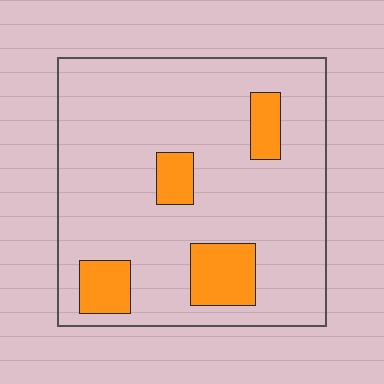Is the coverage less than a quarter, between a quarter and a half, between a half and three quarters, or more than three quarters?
Less than a quarter.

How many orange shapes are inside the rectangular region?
4.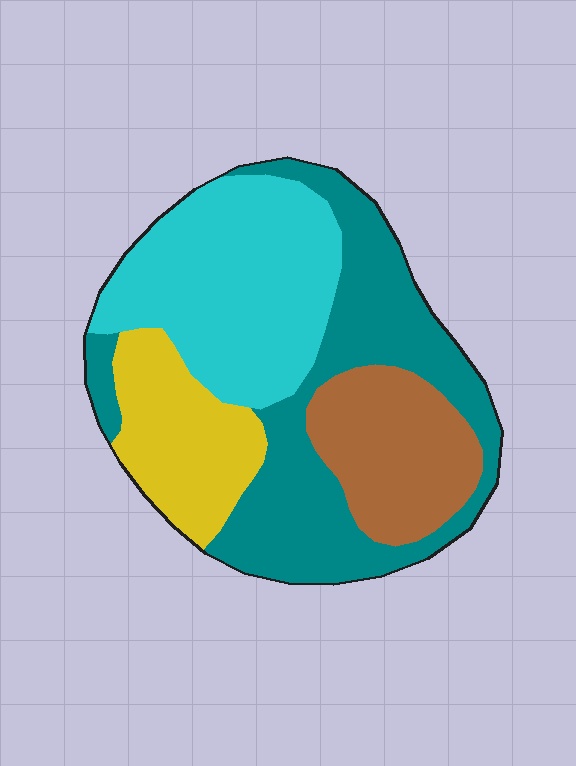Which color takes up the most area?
Teal, at roughly 35%.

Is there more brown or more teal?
Teal.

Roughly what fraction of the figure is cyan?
Cyan takes up between a quarter and a half of the figure.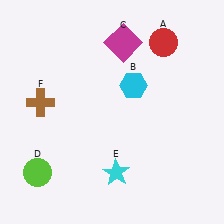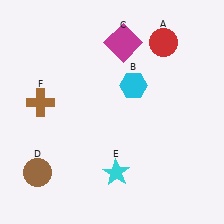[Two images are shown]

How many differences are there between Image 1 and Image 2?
There is 1 difference between the two images.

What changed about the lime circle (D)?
In Image 1, D is lime. In Image 2, it changed to brown.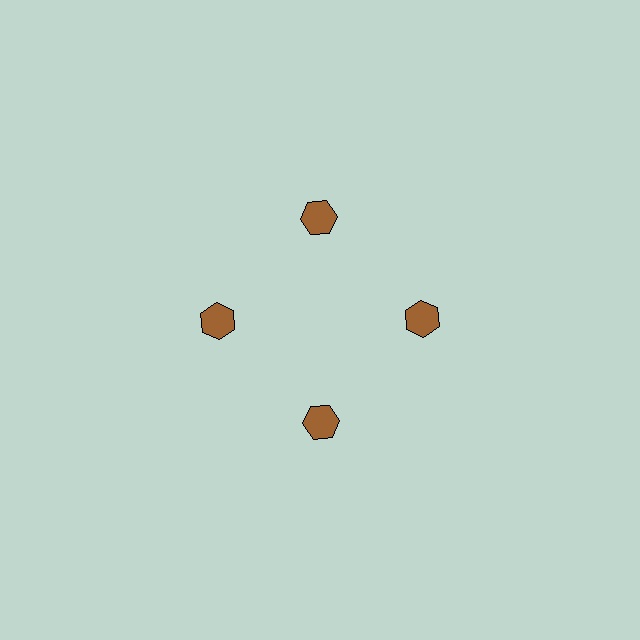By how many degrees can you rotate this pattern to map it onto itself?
The pattern maps onto itself every 90 degrees of rotation.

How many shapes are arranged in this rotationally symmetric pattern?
There are 4 shapes, arranged in 4 groups of 1.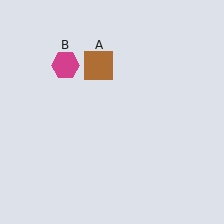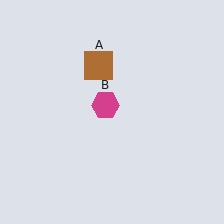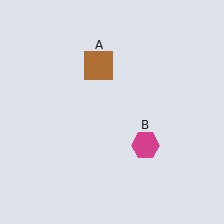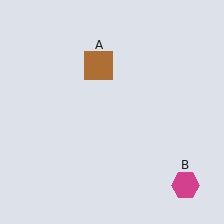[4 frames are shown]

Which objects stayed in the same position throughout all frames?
Brown square (object A) remained stationary.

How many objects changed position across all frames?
1 object changed position: magenta hexagon (object B).